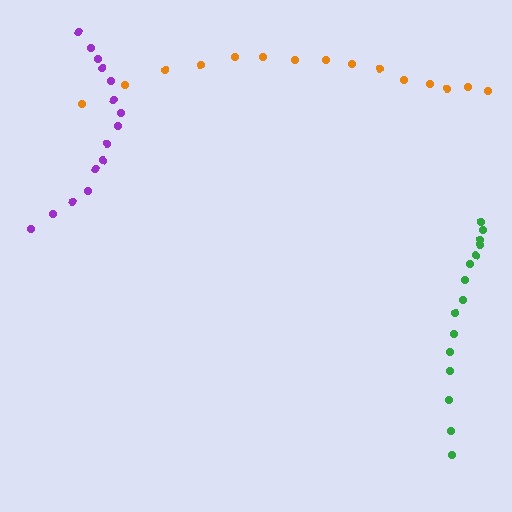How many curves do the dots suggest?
There are 3 distinct paths.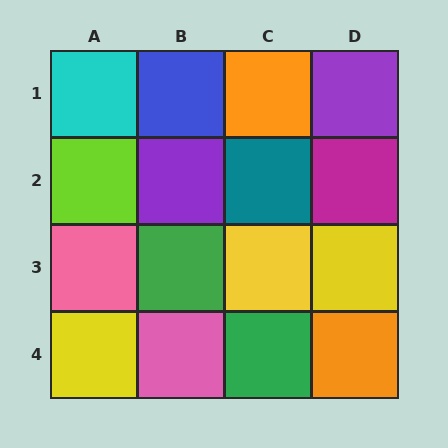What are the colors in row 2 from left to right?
Lime, purple, teal, magenta.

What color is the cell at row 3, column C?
Yellow.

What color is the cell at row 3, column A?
Pink.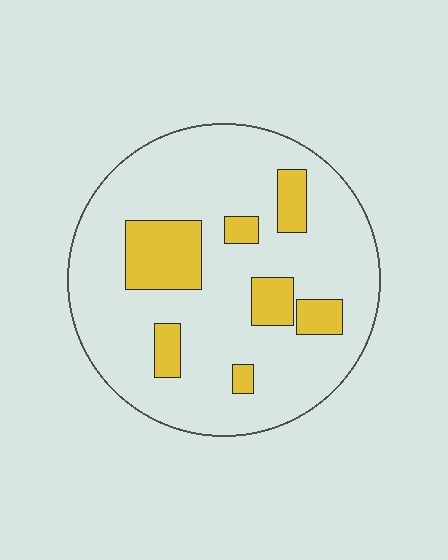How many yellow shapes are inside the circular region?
7.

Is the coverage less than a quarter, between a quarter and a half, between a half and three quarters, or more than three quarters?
Less than a quarter.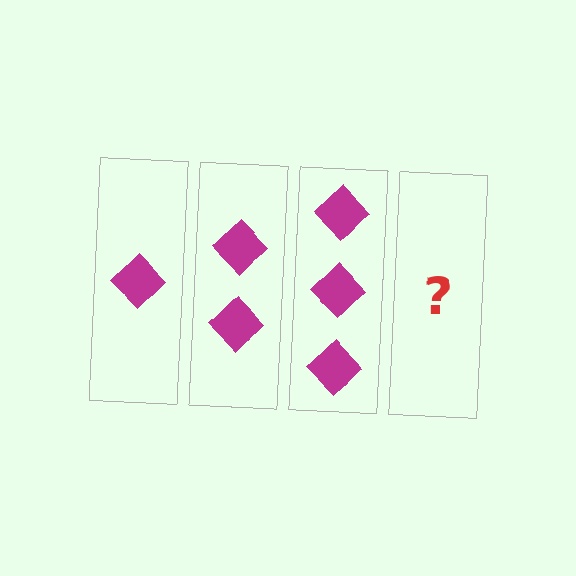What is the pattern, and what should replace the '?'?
The pattern is that each step adds one more diamond. The '?' should be 4 diamonds.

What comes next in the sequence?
The next element should be 4 diamonds.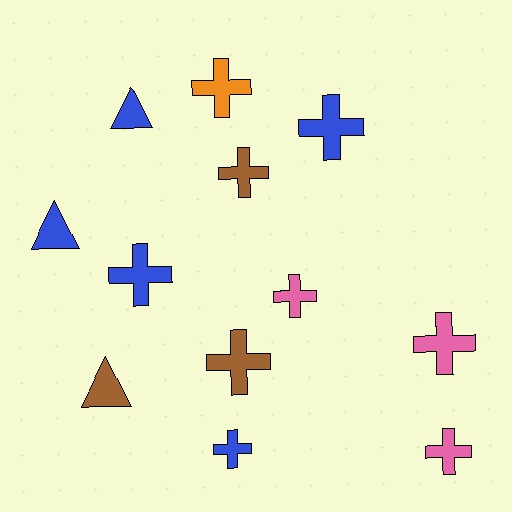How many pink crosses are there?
There are 3 pink crosses.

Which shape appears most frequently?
Cross, with 9 objects.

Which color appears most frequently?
Blue, with 5 objects.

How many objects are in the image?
There are 12 objects.